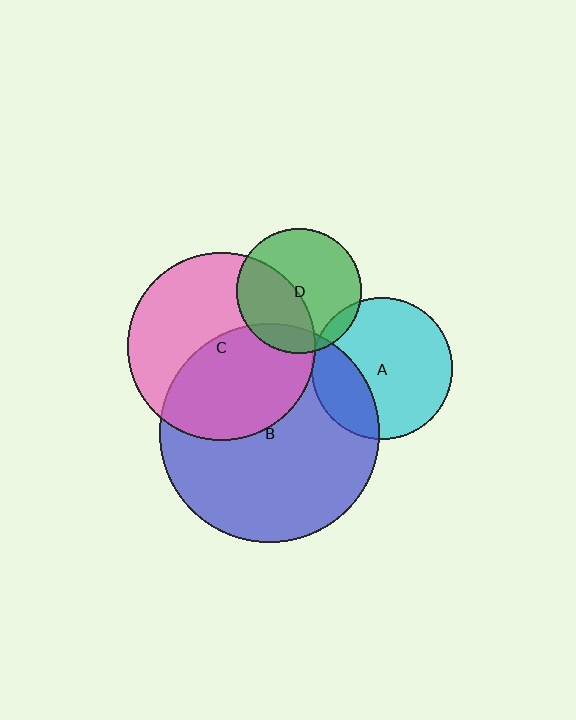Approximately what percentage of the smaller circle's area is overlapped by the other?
Approximately 25%.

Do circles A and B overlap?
Yes.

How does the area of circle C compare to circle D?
Approximately 2.3 times.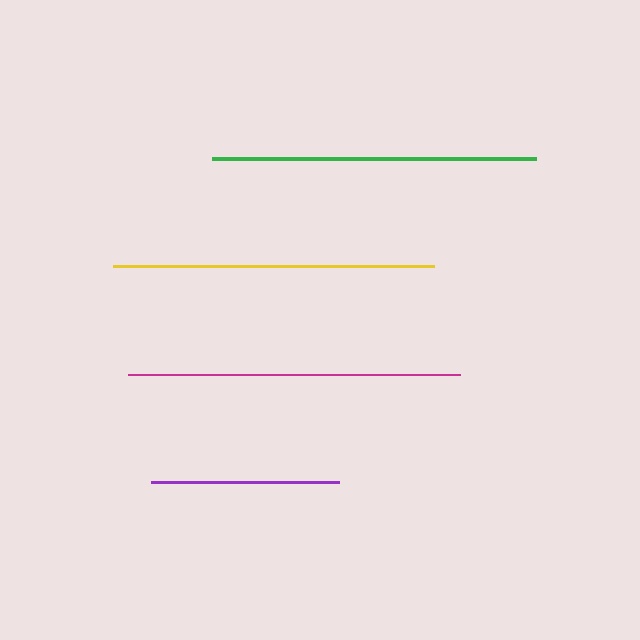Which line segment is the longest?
The magenta line is the longest at approximately 333 pixels.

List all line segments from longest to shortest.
From longest to shortest: magenta, green, yellow, purple.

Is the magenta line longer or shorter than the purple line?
The magenta line is longer than the purple line.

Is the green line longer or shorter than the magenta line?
The magenta line is longer than the green line.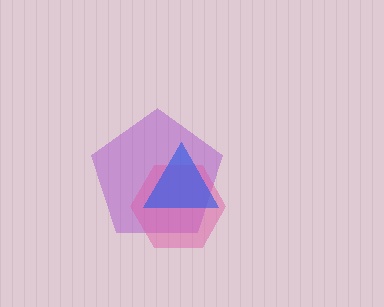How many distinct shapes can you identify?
There are 3 distinct shapes: a purple pentagon, a pink hexagon, a blue triangle.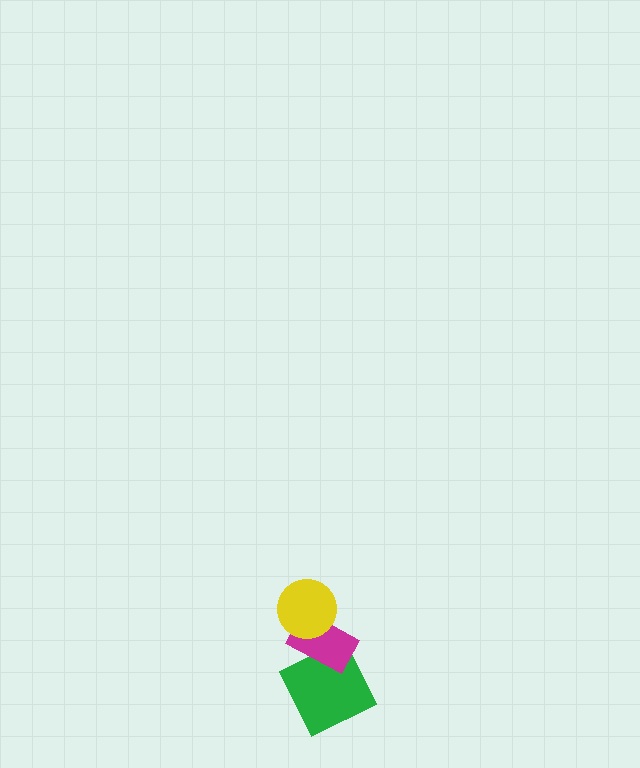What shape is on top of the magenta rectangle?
The yellow circle is on top of the magenta rectangle.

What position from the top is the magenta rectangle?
The magenta rectangle is 2nd from the top.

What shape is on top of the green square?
The magenta rectangle is on top of the green square.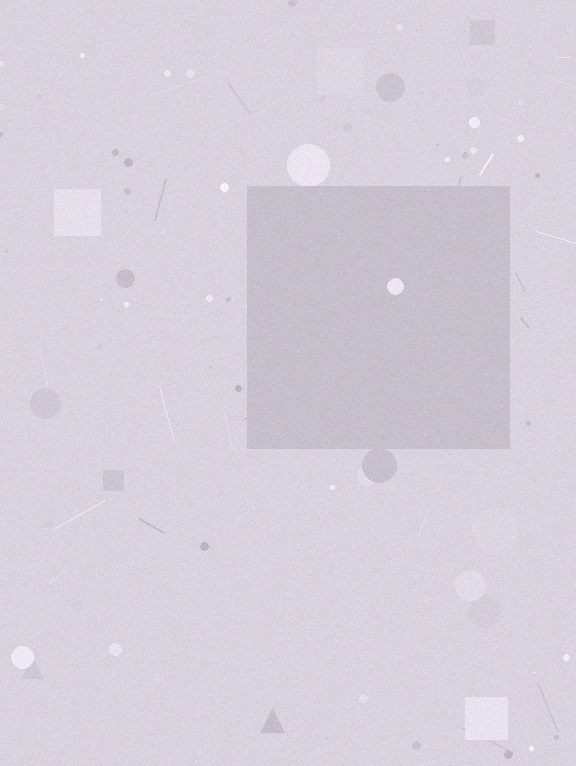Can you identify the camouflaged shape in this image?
The camouflaged shape is a square.